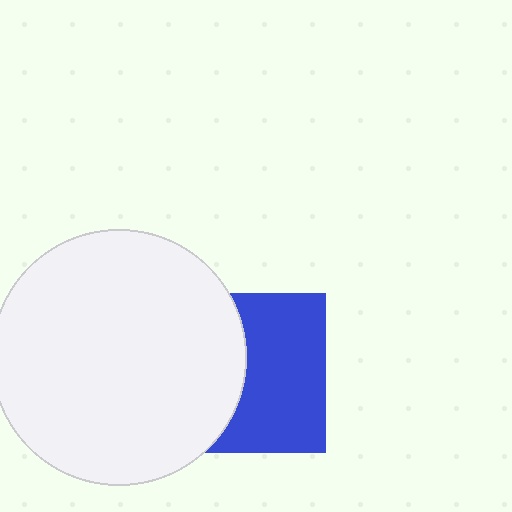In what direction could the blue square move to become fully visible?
The blue square could move right. That would shift it out from behind the white circle entirely.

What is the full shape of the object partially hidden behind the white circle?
The partially hidden object is a blue square.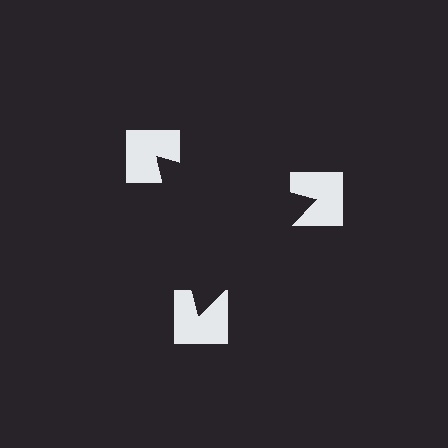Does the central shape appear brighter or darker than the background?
It typically appears slightly darker than the background, even though no actual brightness change is drawn.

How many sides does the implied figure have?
3 sides.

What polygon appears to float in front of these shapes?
An illusory triangle — its edges are inferred from the aligned wedge cuts in the notched squares, not physically drawn.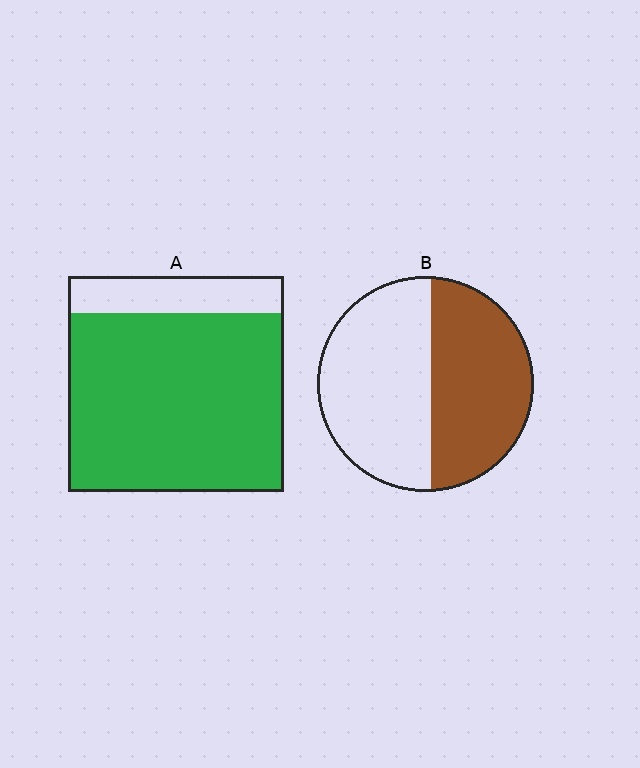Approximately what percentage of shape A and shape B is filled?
A is approximately 85% and B is approximately 45%.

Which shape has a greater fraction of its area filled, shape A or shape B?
Shape A.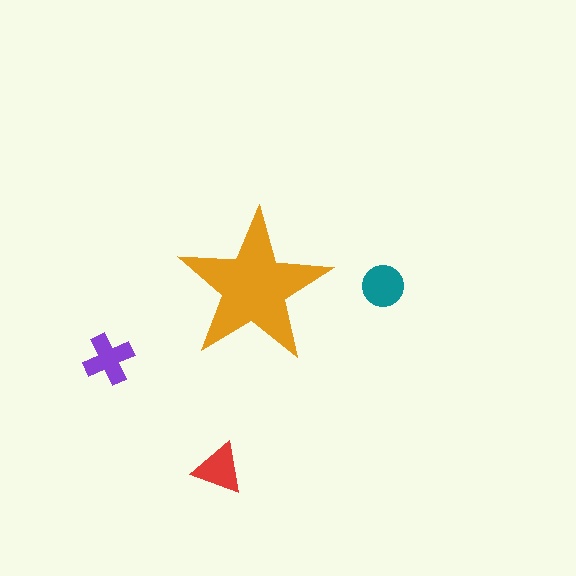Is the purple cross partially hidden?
No, the purple cross is fully visible.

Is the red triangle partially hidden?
No, the red triangle is fully visible.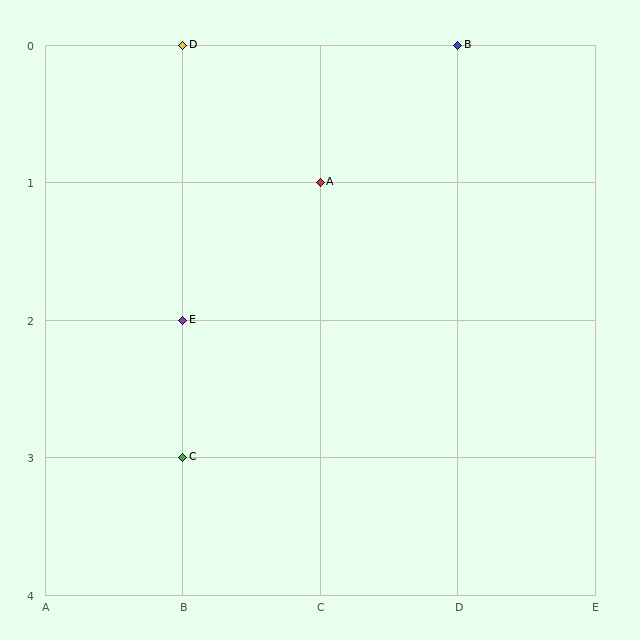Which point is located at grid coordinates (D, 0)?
Point B is at (D, 0).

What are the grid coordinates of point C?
Point C is at grid coordinates (B, 3).